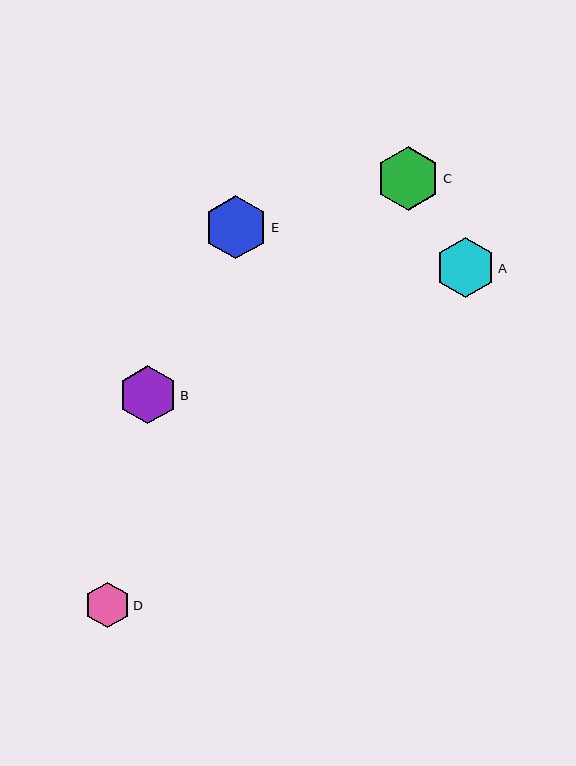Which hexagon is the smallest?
Hexagon D is the smallest with a size of approximately 46 pixels.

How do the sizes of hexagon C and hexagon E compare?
Hexagon C and hexagon E are approximately the same size.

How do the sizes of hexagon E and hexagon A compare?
Hexagon E and hexagon A are approximately the same size.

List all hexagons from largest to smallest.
From largest to smallest: C, E, A, B, D.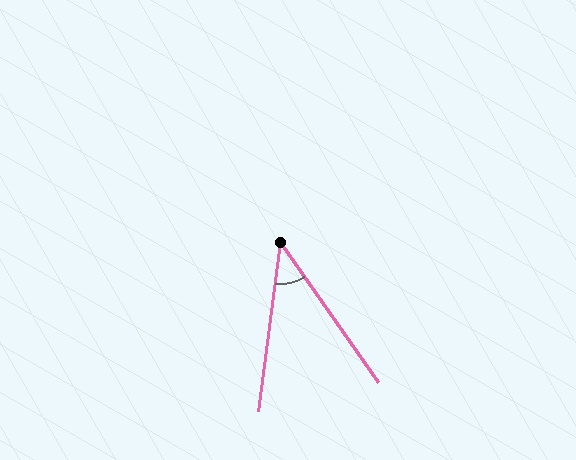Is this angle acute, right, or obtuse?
It is acute.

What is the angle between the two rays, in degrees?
Approximately 42 degrees.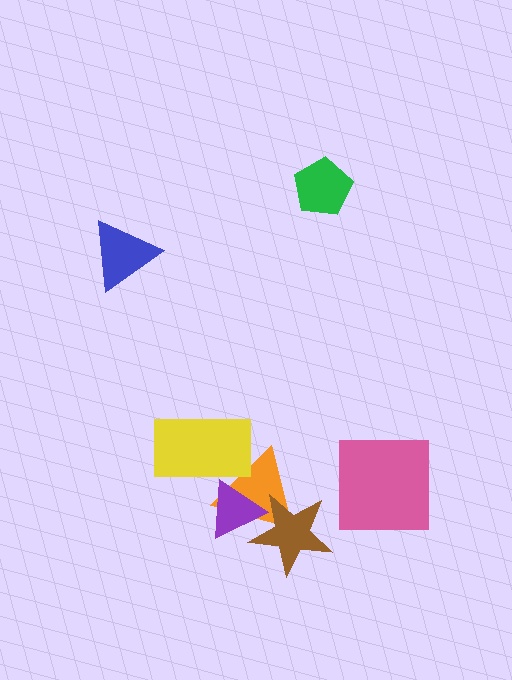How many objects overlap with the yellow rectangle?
2 objects overlap with the yellow rectangle.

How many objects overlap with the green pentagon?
0 objects overlap with the green pentagon.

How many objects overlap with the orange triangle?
3 objects overlap with the orange triangle.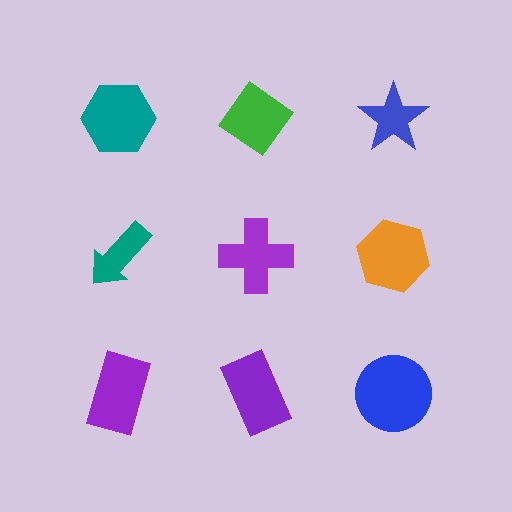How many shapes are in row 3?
3 shapes.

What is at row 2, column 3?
An orange hexagon.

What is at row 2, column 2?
A purple cross.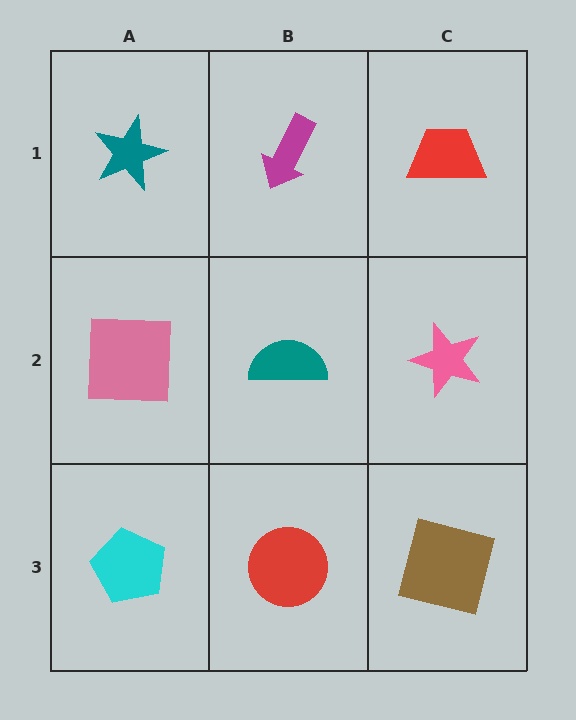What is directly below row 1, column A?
A pink square.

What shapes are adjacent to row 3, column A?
A pink square (row 2, column A), a red circle (row 3, column B).